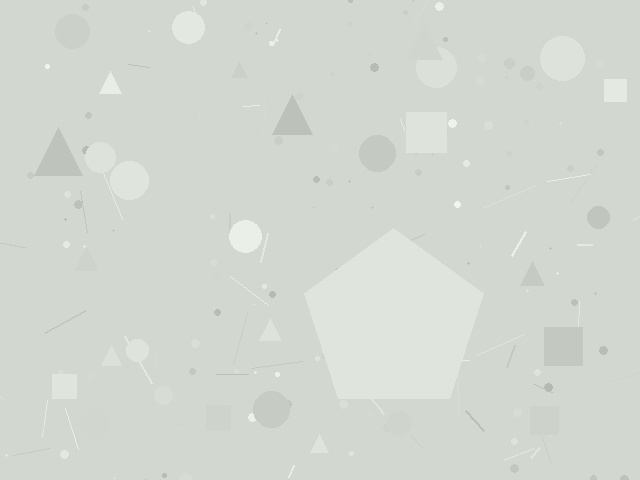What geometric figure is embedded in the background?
A pentagon is embedded in the background.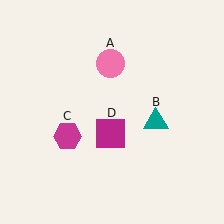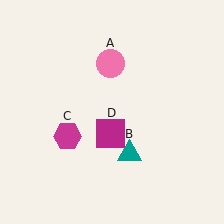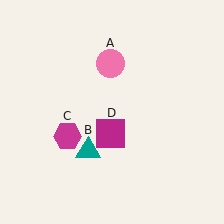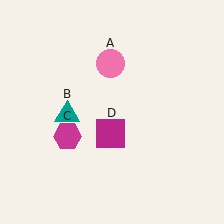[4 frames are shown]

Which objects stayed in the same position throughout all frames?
Pink circle (object A) and magenta hexagon (object C) and magenta square (object D) remained stationary.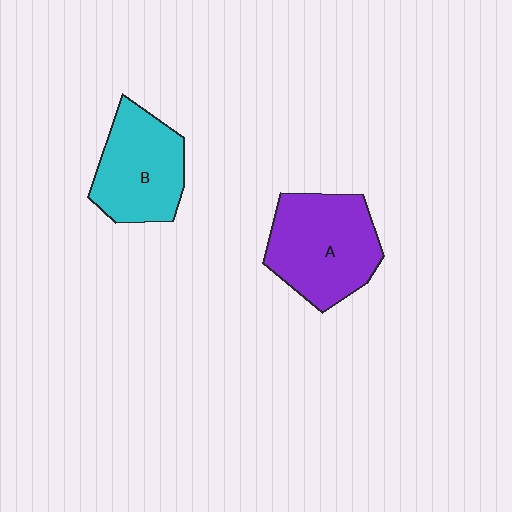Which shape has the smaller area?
Shape B (cyan).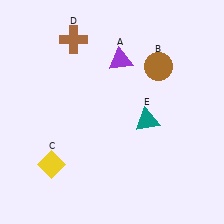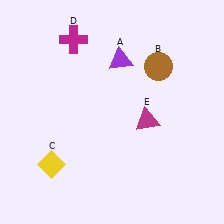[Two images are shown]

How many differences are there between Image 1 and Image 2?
There are 2 differences between the two images.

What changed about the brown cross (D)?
In Image 1, D is brown. In Image 2, it changed to magenta.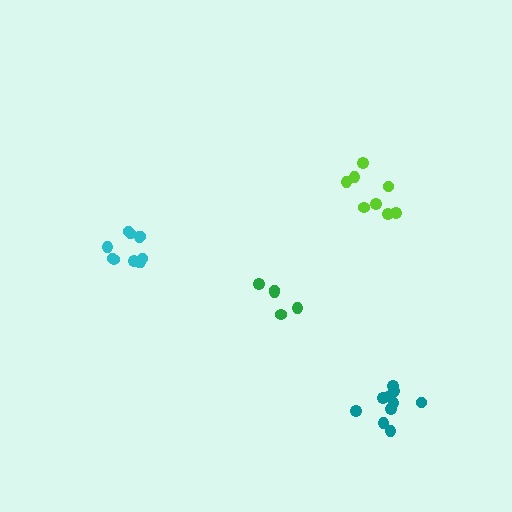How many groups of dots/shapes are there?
There are 4 groups.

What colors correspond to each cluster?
The clusters are colored: teal, cyan, green, lime.